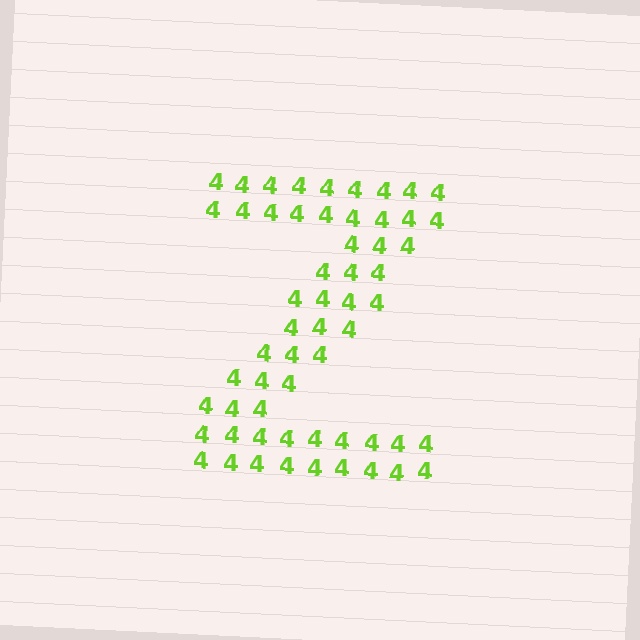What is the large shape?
The large shape is the letter Z.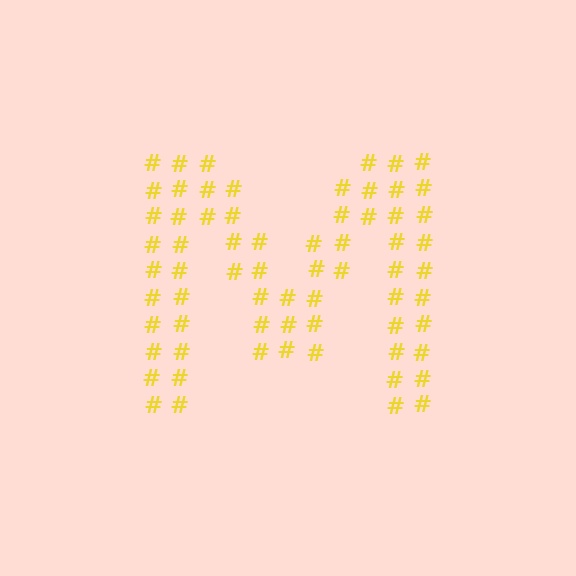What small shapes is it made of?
It is made of small hash symbols.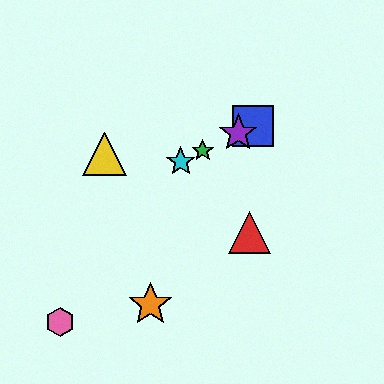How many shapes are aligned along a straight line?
4 shapes (the blue square, the green star, the purple star, the cyan star) are aligned along a straight line.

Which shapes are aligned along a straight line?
The blue square, the green star, the purple star, the cyan star are aligned along a straight line.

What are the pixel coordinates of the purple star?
The purple star is at (238, 133).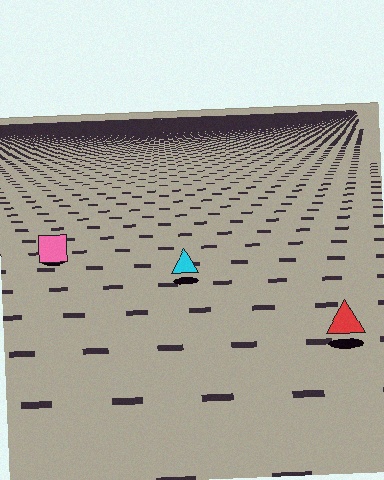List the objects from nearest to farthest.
From nearest to farthest: the red triangle, the cyan triangle, the pink square.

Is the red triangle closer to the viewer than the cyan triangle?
Yes. The red triangle is closer — you can tell from the texture gradient: the ground texture is coarser near it.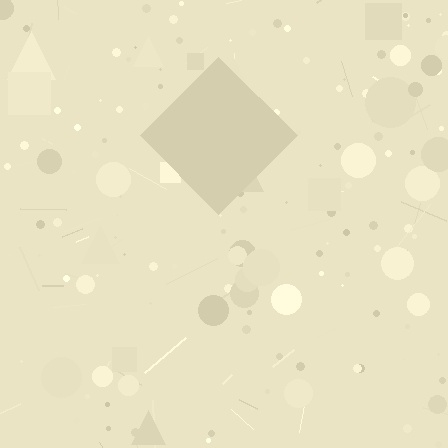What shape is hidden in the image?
A diamond is hidden in the image.